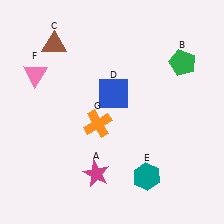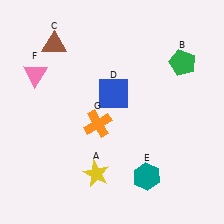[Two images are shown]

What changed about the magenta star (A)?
In Image 1, A is magenta. In Image 2, it changed to yellow.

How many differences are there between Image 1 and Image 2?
There is 1 difference between the two images.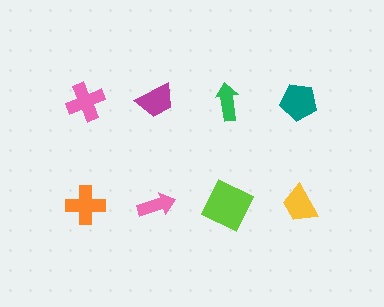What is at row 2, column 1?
An orange cross.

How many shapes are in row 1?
4 shapes.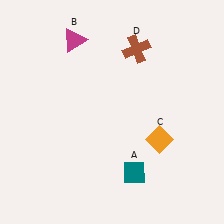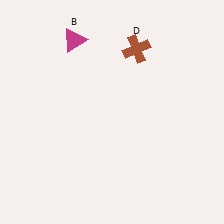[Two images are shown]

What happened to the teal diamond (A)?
The teal diamond (A) was removed in Image 2. It was in the bottom-right area of Image 1.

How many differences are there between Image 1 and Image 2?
There are 2 differences between the two images.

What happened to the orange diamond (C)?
The orange diamond (C) was removed in Image 2. It was in the bottom-right area of Image 1.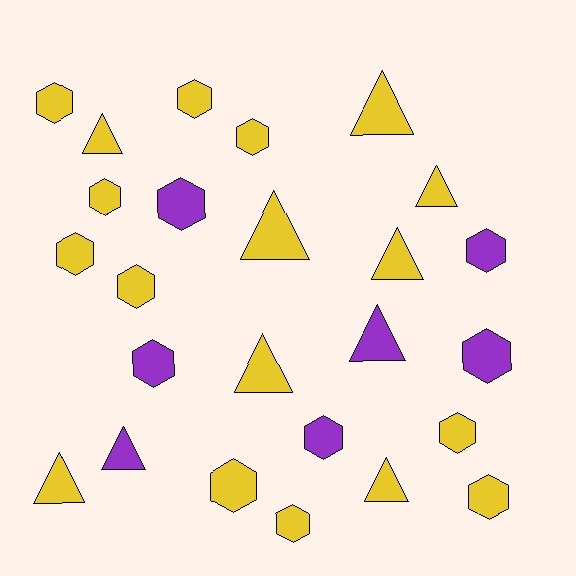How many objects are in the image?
There are 25 objects.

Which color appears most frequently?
Yellow, with 18 objects.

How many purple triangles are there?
There are 2 purple triangles.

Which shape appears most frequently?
Hexagon, with 15 objects.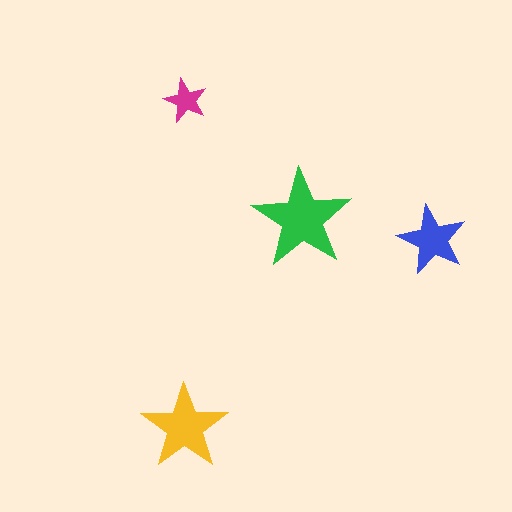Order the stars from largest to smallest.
the green one, the yellow one, the blue one, the magenta one.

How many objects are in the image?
There are 4 objects in the image.